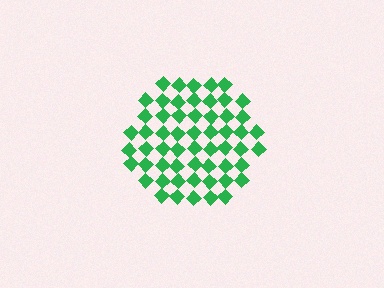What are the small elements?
The small elements are diamonds.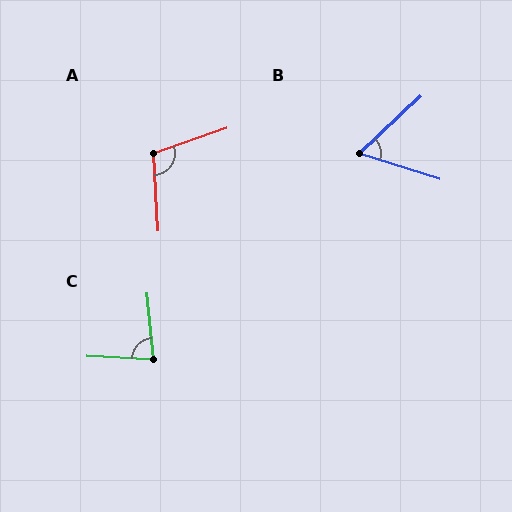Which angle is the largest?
A, at approximately 106 degrees.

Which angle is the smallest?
B, at approximately 61 degrees.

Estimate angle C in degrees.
Approximately 82 degrees.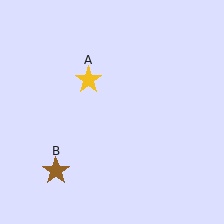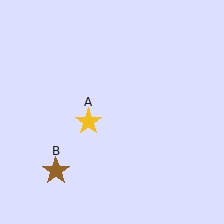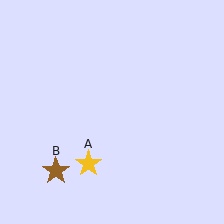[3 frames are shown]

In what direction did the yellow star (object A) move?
The yellow star (object A) moved down.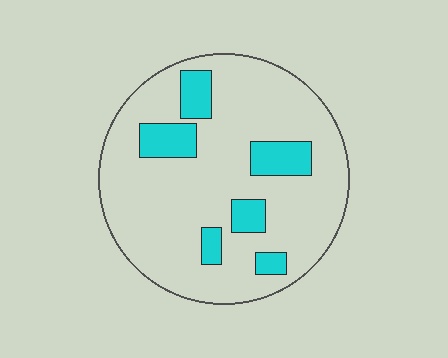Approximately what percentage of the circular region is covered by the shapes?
Approximately 15%.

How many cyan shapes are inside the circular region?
6.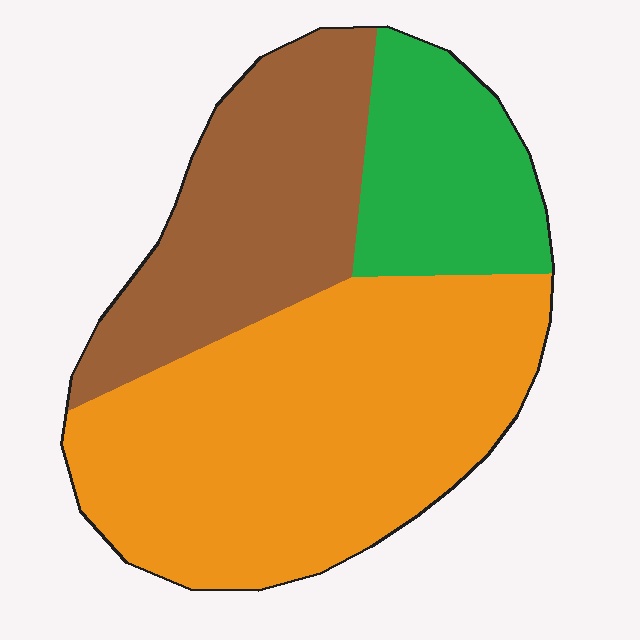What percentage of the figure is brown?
Brown takes up between a sixth and a third of the figure.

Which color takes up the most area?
Orange, at roughly 55%.